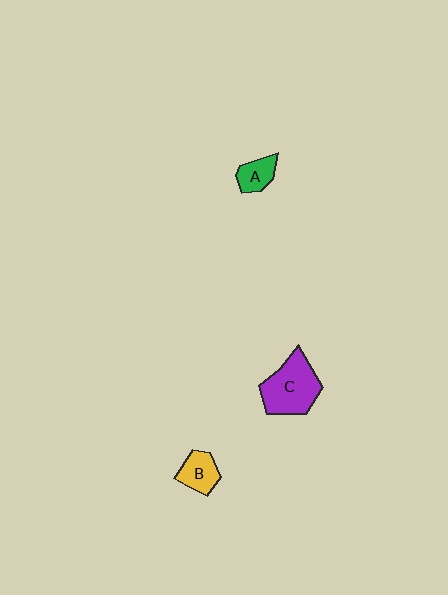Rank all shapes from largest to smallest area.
From largest to smallest: C (purple), B (yellow), A (green).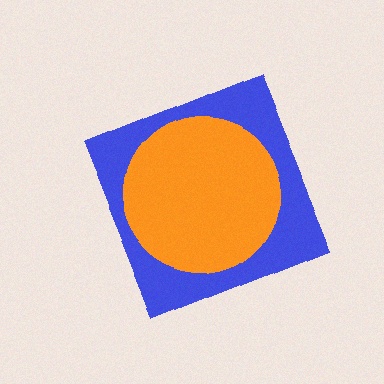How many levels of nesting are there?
2.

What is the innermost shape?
The orange circle.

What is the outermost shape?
The blue diamond.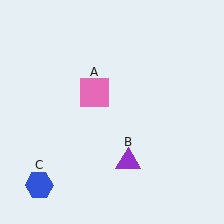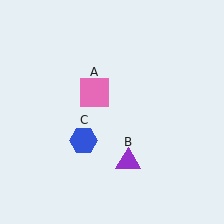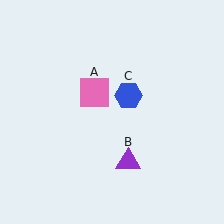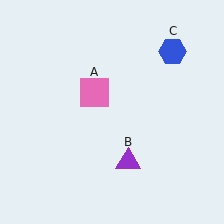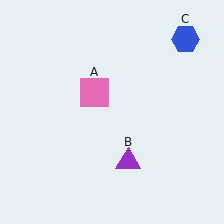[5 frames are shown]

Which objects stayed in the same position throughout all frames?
Pink square (object A) and purple triangle (object B) remained stationary.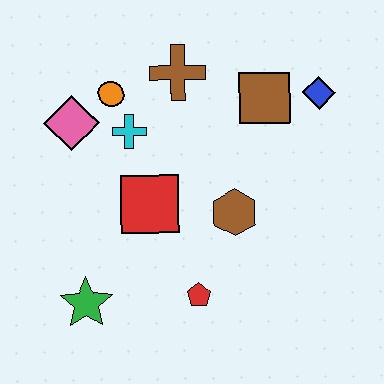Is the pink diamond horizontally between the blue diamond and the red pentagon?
No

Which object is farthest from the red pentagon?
The blue diamond is farthest from the red pentagon.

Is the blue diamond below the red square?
No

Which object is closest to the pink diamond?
The orange circle is closest to the pink diamond.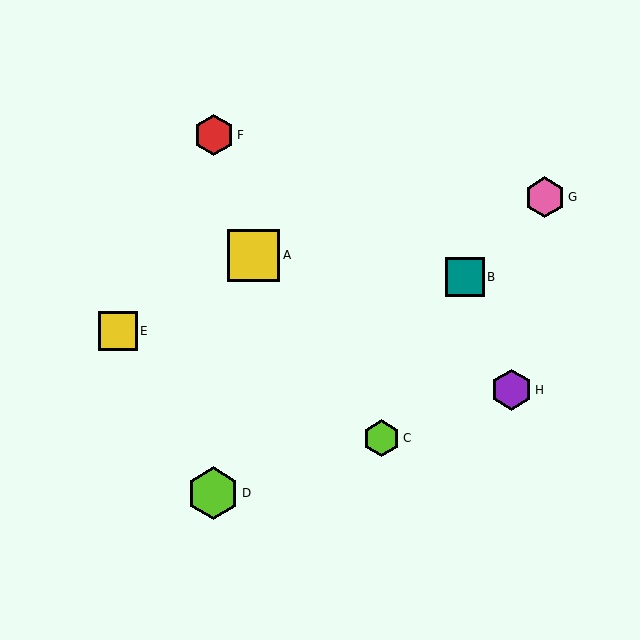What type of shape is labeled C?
Shape C is a lime hexagon.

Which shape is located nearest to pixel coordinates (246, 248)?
The yellow square (labeled A) at (254, 255) is nearest to that location.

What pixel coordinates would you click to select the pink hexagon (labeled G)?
Click at (545, 197) to select the pink hexagon G.